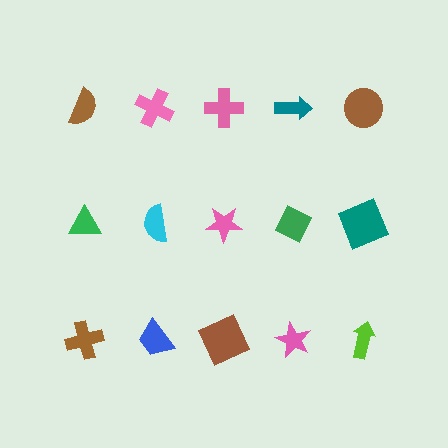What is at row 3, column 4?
A pink star.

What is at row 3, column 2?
A blue trapezoid.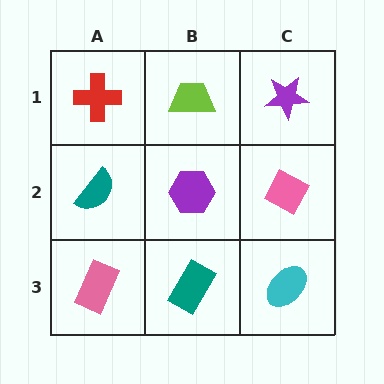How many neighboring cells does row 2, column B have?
4.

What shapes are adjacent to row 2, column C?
A purple star (row 1, column C), a cyan ellipse (row 3, column C), a purple hexagon (row 2, column B).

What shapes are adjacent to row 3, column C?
A pink diamond (row 2, column C), a teal rectangle (row 3, column B).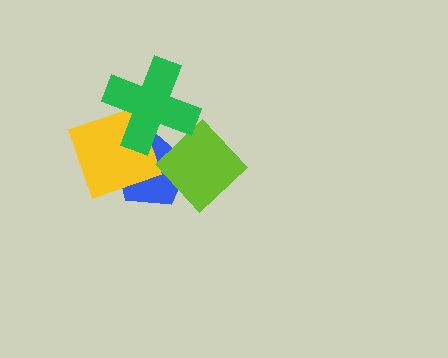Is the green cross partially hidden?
No, no other shape covers it.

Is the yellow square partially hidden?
Yes, it is partially covered by another shape.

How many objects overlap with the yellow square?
2 objects overlap with the yellow square.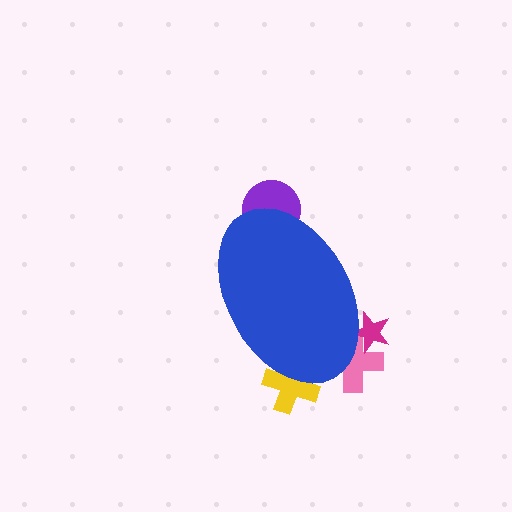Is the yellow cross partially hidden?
Yes, the yellow cross is partially hidden behind the blue ellipse.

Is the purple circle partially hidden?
Yes, the purple circle is partially hidden behind the blue ellipse.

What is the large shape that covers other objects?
A blue ellipse.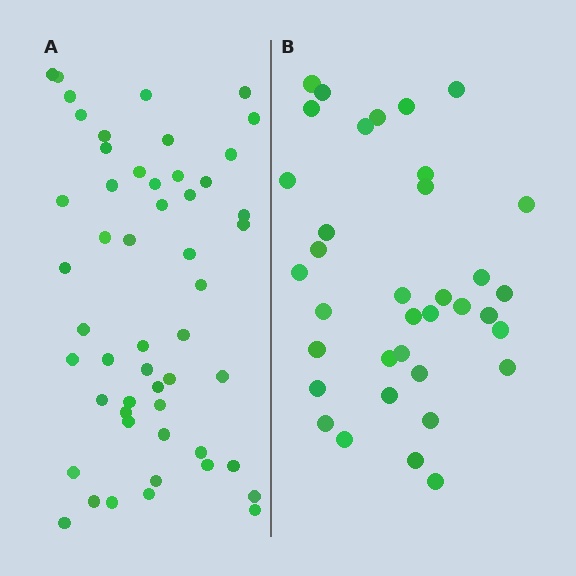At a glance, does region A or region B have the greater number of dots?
Region A (the left region) has more dots.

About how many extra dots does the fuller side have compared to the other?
Region A has approximately 15 more dots than region B.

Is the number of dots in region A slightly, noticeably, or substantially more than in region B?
Region A has noticeably more, but not dramatically so. The ratio is roughly 1.4 to 1.